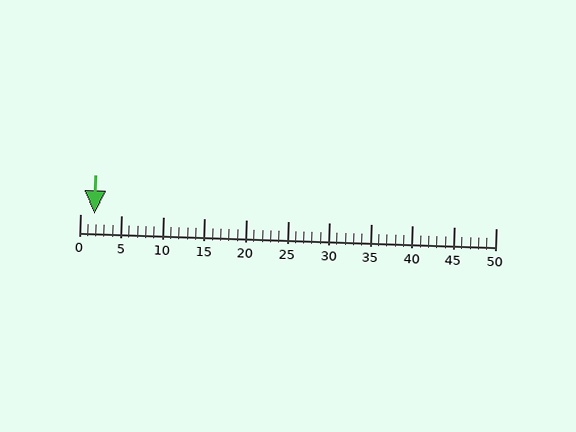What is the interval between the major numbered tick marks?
The major tick marks are spaced 5 units apart.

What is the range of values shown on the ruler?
The ruler shows values from 0 to 50.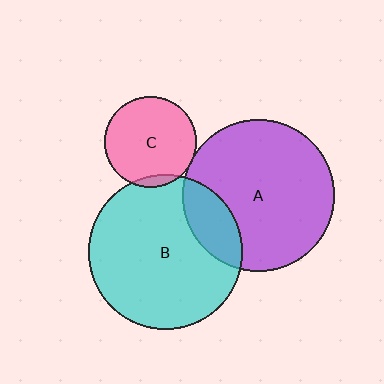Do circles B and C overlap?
Yes.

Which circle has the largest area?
Circle B (cyan).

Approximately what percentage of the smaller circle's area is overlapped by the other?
Approximately 5%.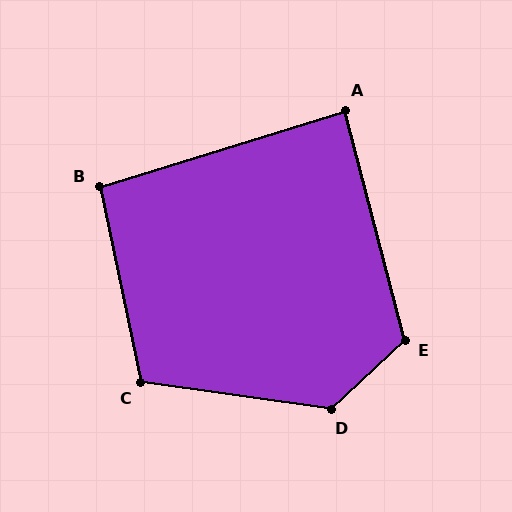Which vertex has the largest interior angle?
D, at approximately 129 degrees.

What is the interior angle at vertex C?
Approximately 110 degrees (obtuse).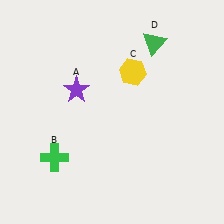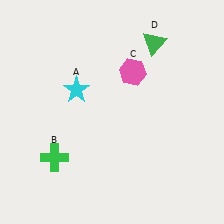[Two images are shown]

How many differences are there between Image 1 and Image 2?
There are 2 differences between the two images.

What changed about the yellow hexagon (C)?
In Image 1, C is yellow. In Image 2, it changed to pink.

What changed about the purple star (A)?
In Image 1, A is purple. In Image 2, it changed to cyan.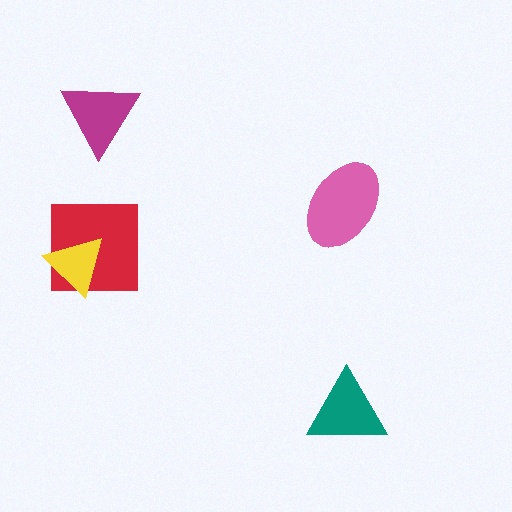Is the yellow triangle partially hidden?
No, no other shape covers it.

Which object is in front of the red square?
The yellow triangle is in front of the red square.